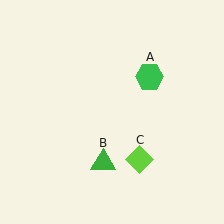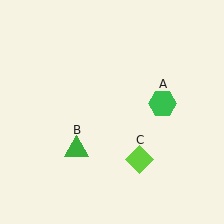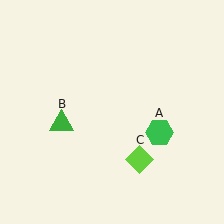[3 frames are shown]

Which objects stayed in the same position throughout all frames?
Lime diamond (object C) remained stationary.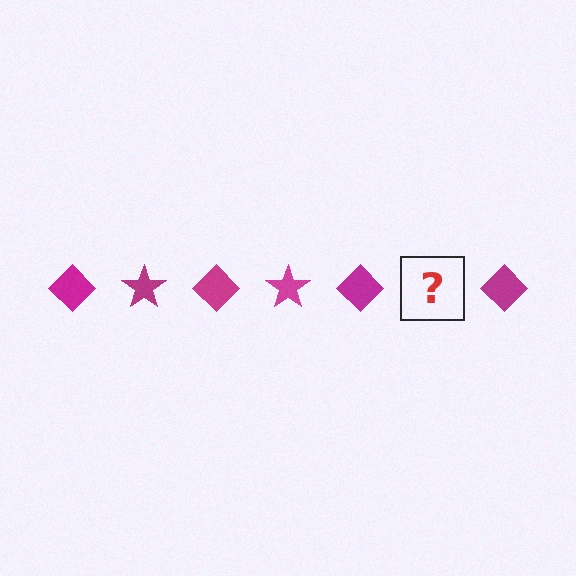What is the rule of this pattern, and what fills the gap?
The rule is that the pattern cycles through diamond, star shapes in magenta. The gap should be filled with a magenta star.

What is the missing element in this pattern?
The missing element is a magenta star.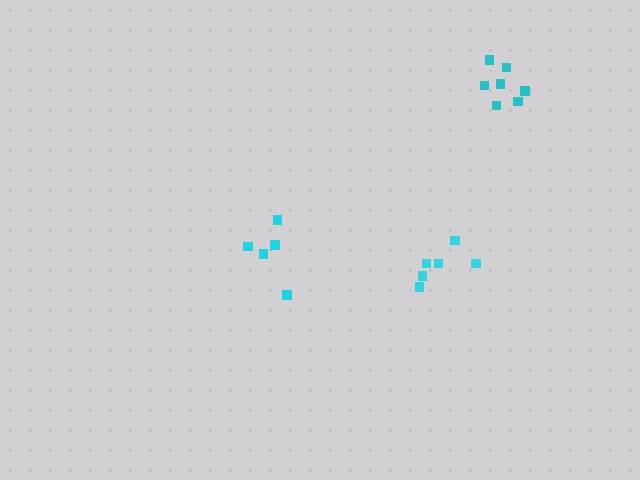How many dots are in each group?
Group 1: 6 dots, Group 2: 5 dots, Group 3: 7 dots (18 total).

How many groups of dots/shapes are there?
There are 3 groups.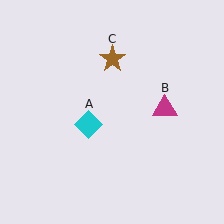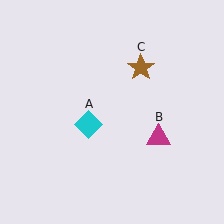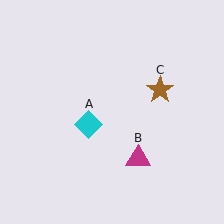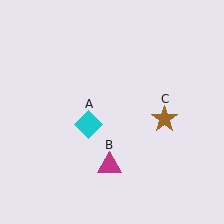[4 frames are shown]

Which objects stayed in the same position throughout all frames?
Cyan diamond (object A) remained stationary.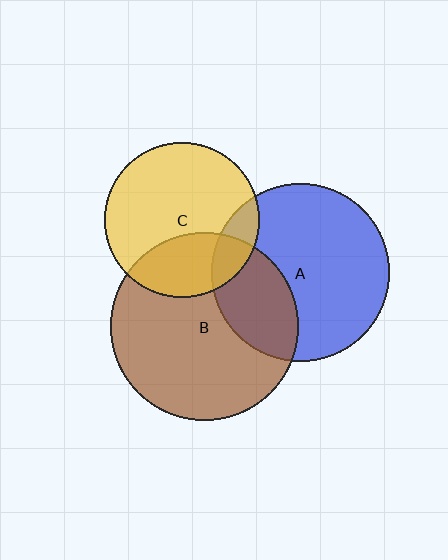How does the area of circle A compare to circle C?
Approximately 1.3 times.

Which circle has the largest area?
Circle B (brown).